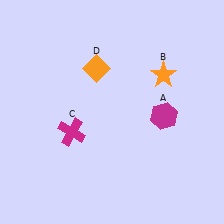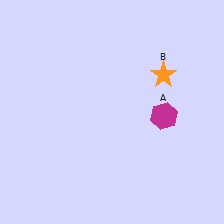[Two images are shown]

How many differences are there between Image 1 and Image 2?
There are 2 differences between the two images.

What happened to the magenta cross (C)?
The magenta cross (C) was removed in Image 2. It was in the bottom-left area of Image 1.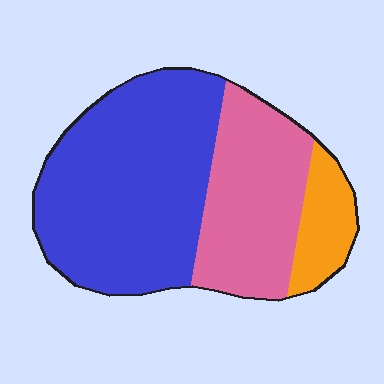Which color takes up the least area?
Orange, at roughly 10%.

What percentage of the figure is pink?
Pink takes up about one third (1/3) of the figure.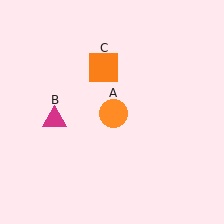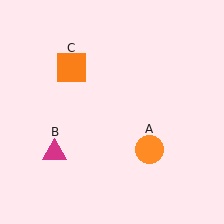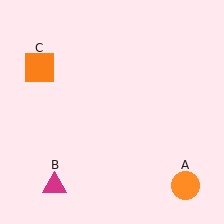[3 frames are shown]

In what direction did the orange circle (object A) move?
The orange circle (object A) moved down and to the right.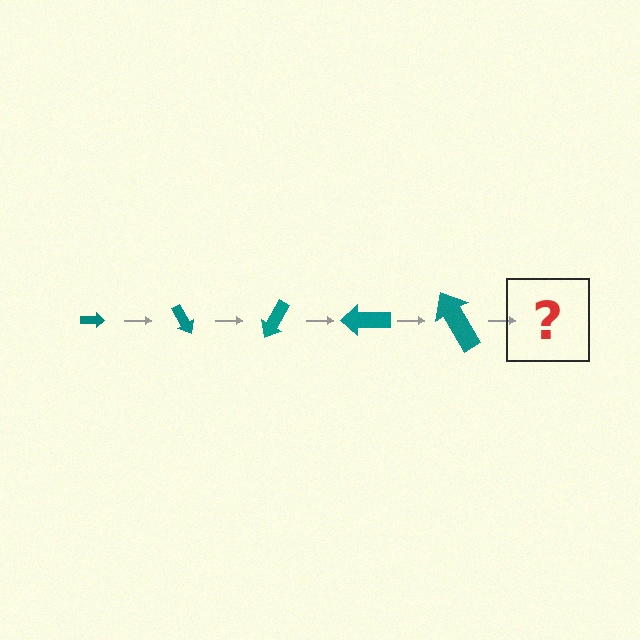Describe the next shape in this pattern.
It should be an arrow, larger than the previous one and rotated 300 degrees from the start.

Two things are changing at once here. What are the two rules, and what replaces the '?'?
The two rules are that the arrow grows larger each step and it rotates 60 degrees each step. The '?' should be an arrow, larger than the previous one and rotated 300 degrees from the start.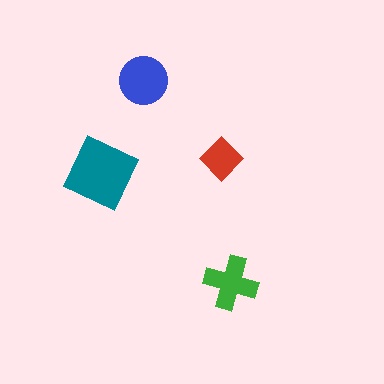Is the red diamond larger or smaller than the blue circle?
Smaller.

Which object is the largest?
The teal square.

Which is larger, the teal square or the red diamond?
The teal square.